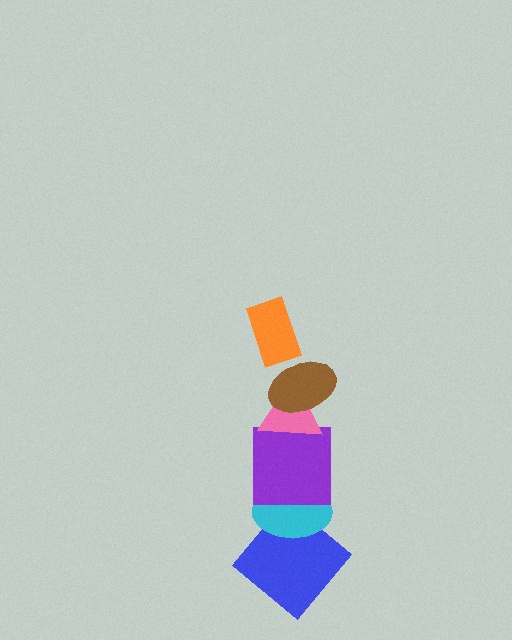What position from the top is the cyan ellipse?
The cyan ellipse is 5th from the top.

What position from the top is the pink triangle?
The pink triangle is 3rd from the top.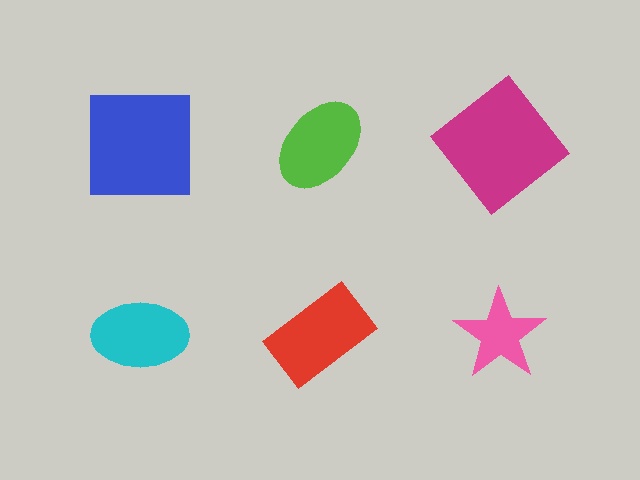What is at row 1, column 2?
A lime ellipse.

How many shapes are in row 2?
3 shapes.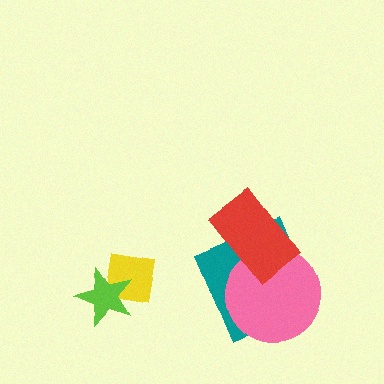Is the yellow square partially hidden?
Yes, it is partially covered by another shape.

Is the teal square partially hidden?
Yes, it is partially covered by another shape.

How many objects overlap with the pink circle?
2 objects overlap with the pink circle.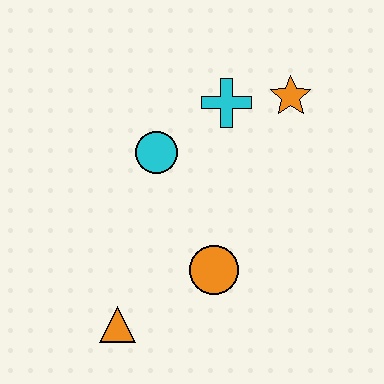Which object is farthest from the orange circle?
The orange star is farthest from the orange circle.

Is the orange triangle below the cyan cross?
Yes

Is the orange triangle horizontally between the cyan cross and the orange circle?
No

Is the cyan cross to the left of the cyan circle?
No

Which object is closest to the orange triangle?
The orange circle is closest to the orange triangle.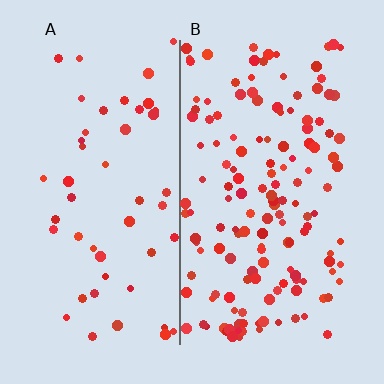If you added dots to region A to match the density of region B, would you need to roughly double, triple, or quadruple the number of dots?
Approximately triple.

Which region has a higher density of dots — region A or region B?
B (the right).